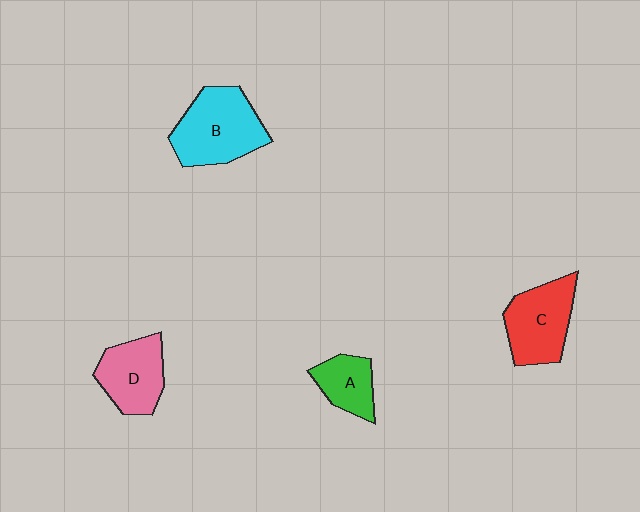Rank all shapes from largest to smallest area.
From largest to smallest: B (cyan), C (red), D (pink), A (green).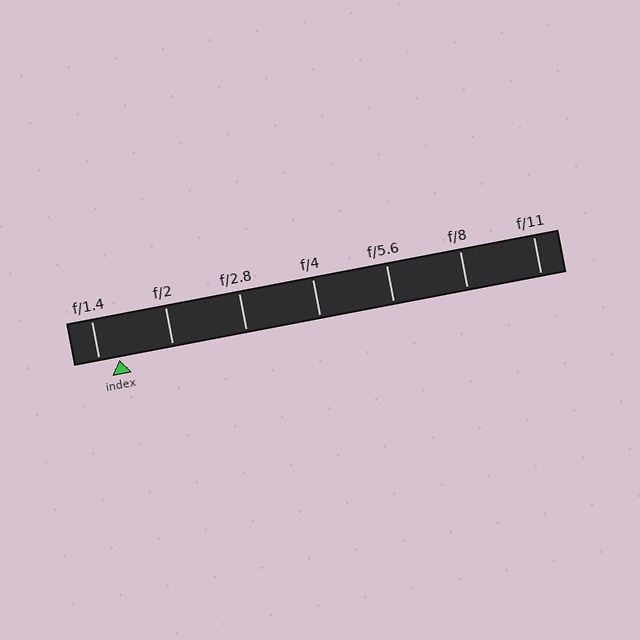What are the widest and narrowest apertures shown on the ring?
The widest aperture shown is f/1.4 and the narrowest is f/11.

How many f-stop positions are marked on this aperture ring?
There are 7 f-stop positions marked.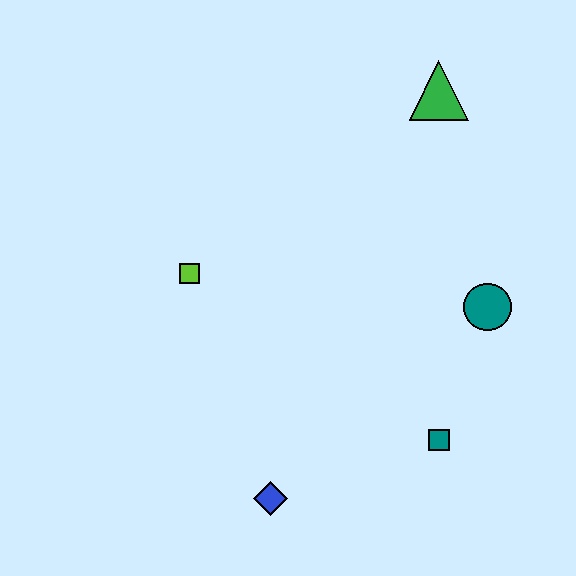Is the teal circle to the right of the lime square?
Yes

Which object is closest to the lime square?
The blue diamond is closest to the lime square.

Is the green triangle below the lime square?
No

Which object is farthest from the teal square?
The green triangle is farthest from the teal square.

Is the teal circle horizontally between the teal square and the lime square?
No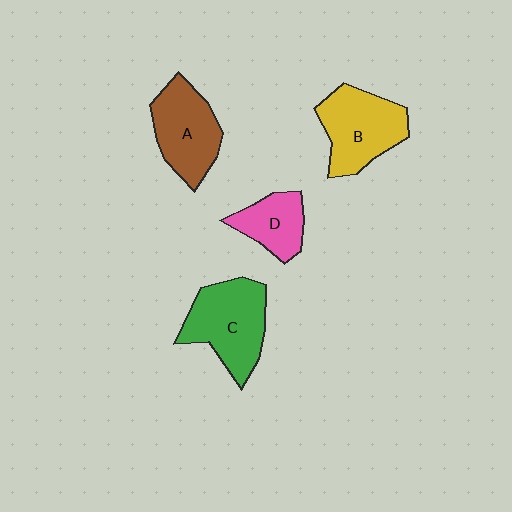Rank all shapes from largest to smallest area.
From largest to smallest: C (green), B (yellow), A (brown), D (pink).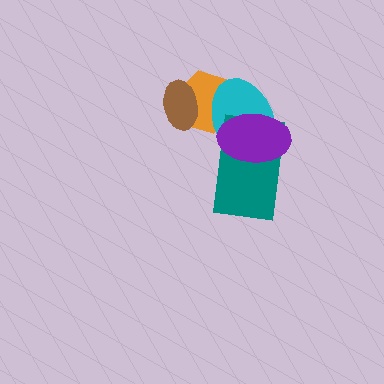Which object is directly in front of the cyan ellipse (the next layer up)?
The teal rectangle is directly in front of the cyan ellipse.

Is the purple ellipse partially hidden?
No, no other shape covers it.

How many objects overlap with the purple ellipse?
3 objects overlap with the purple ellipse.